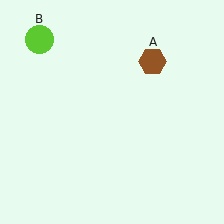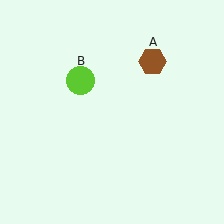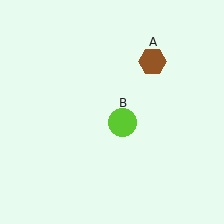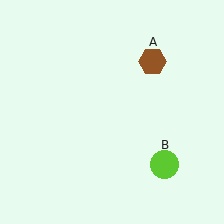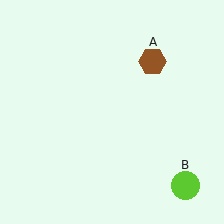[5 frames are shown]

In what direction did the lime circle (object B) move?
The lime circle (object B) moved down and to the right.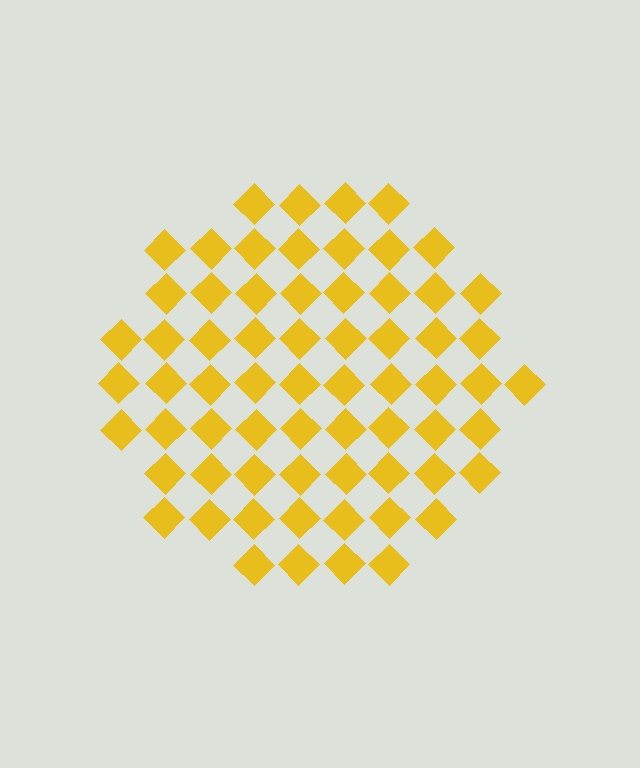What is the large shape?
The large shape is a circle.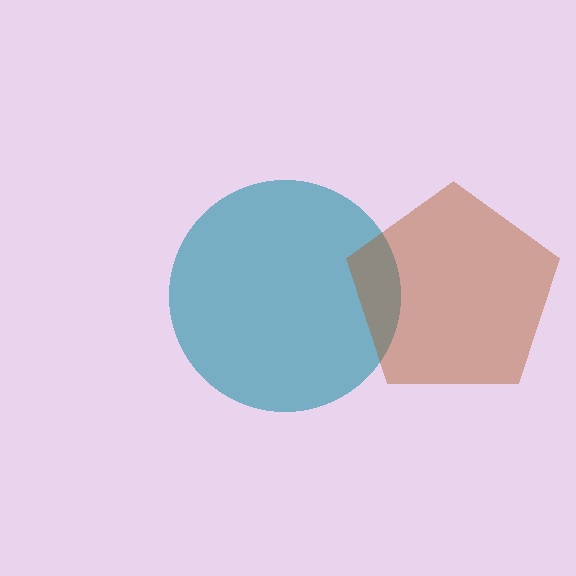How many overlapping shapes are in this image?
There are 2 overlapping shapes in the image.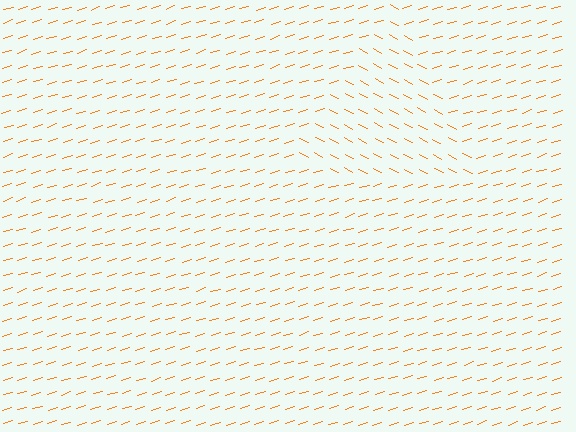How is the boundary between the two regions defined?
The boundary is defined purely by a change in line orientation (approximately 45 degrees difference). All lines are the same color and thickness.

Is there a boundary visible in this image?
Yes, there is a texture boundary formed by a change in line orientation.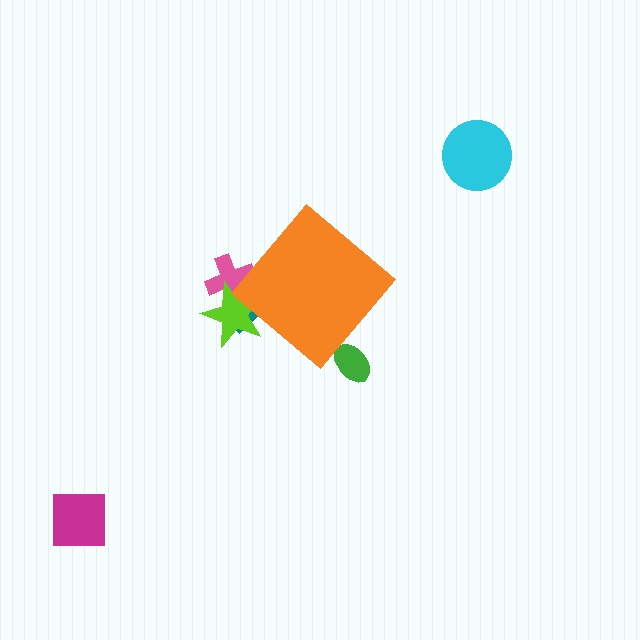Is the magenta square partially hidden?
No, the magenta square is fully visible.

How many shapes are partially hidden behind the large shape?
4 shapes are partially hidden.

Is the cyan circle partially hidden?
No, the cyan circle is fully visible.